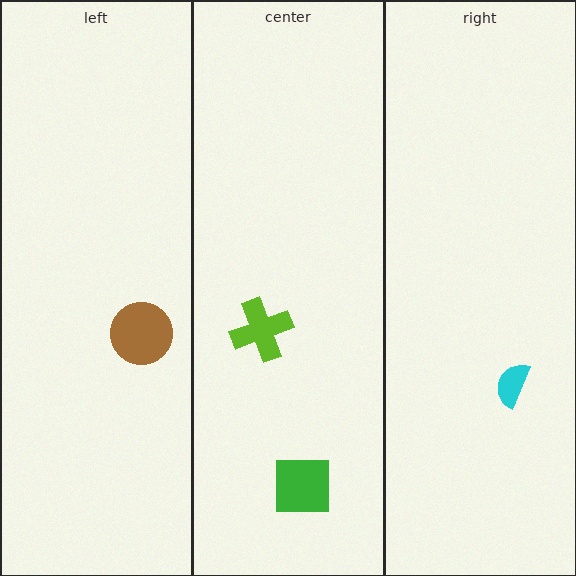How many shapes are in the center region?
2.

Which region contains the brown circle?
The left region.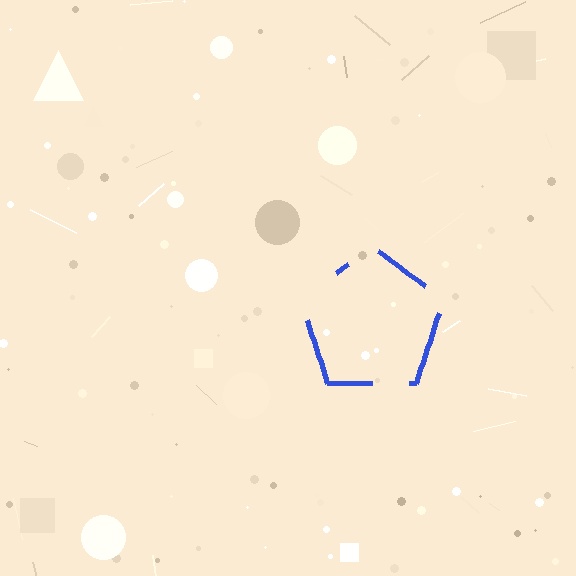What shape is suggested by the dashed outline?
The dashed outline suggests a pentagon.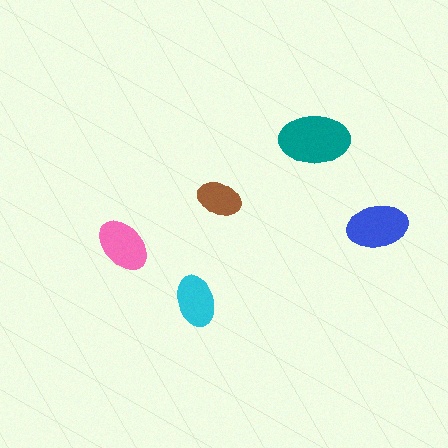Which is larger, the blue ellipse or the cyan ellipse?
The blue one.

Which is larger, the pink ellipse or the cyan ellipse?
The pink one.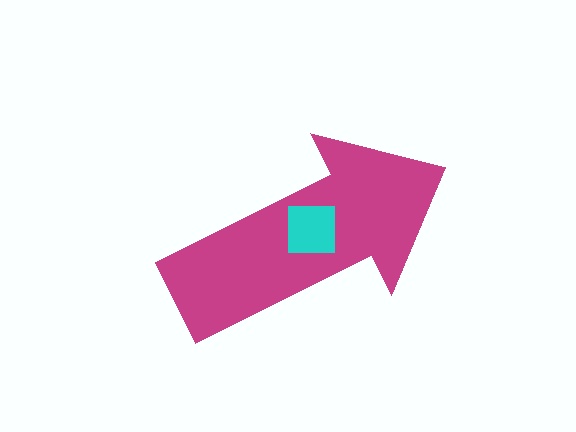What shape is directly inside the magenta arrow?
The cyan square.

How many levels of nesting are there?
2.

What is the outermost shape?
The magenta arrow.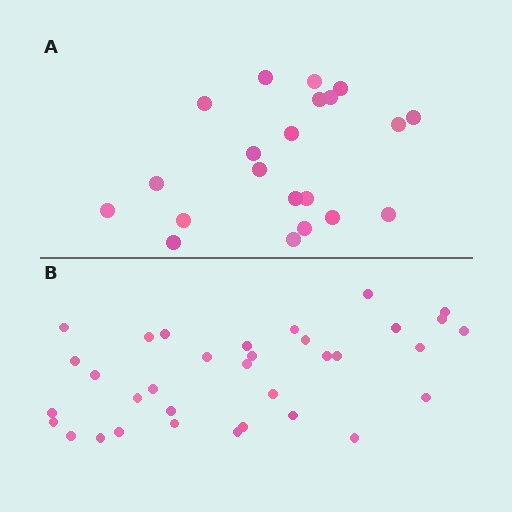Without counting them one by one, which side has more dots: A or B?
Region B (the bottom region) has more dots.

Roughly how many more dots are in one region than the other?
Region B has approximately 15 more dots than region A.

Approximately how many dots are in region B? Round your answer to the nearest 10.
About 30 dots. (The exact count is 34, which rounds to 30.)